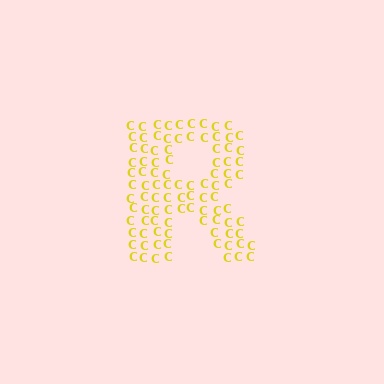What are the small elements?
The small elements are letter C's.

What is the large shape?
The large shape is the letter R.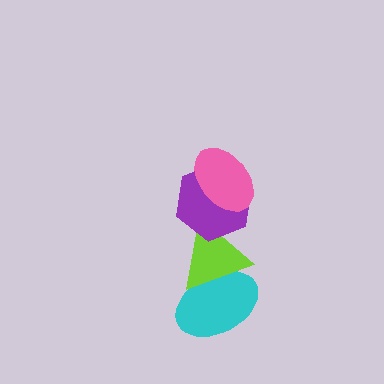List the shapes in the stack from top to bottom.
From top to bottom: the pink ellipse, the purple hexagon, the lime triangle, the cyan ellipse.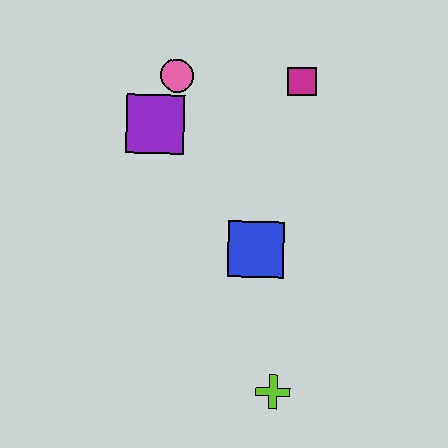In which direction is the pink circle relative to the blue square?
The pink circle is above the blue square.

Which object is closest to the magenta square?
The pink circle is closest to the magenta square.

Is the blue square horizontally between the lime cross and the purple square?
Yes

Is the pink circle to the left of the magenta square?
Yes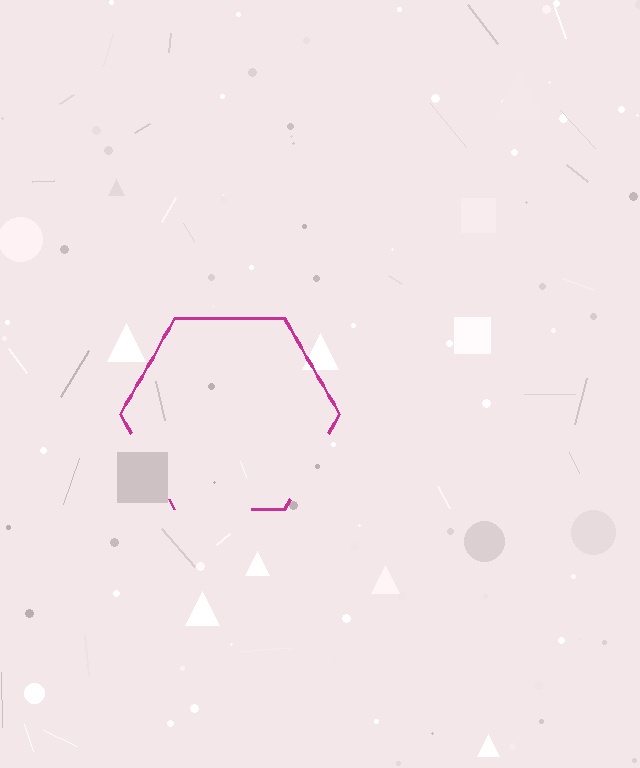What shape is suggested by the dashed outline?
The dashed outline suggests a hexagon.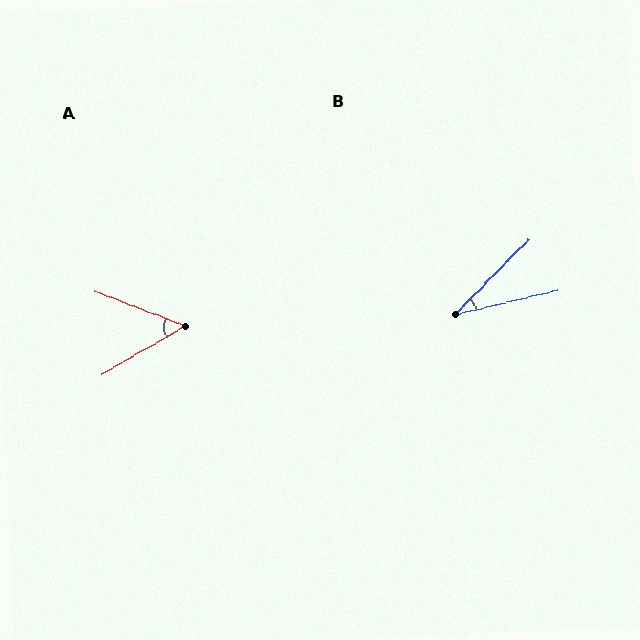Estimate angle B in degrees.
Approximately 32 degrees.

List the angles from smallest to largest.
B (32°), A (51°).